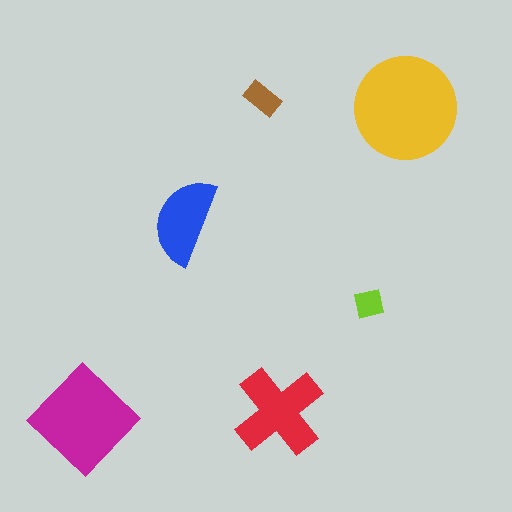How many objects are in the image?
There are 6 objects in the image.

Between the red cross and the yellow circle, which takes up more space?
The yellow circle.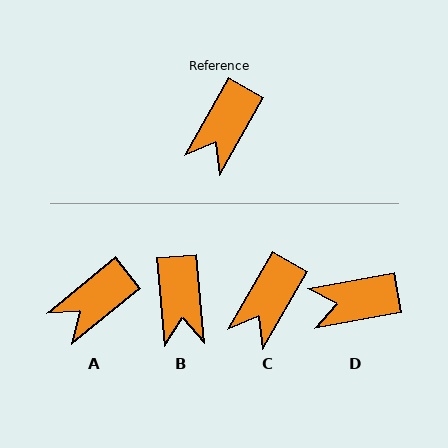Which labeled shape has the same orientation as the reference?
C.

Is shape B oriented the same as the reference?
No, it is off by about 35 degrees.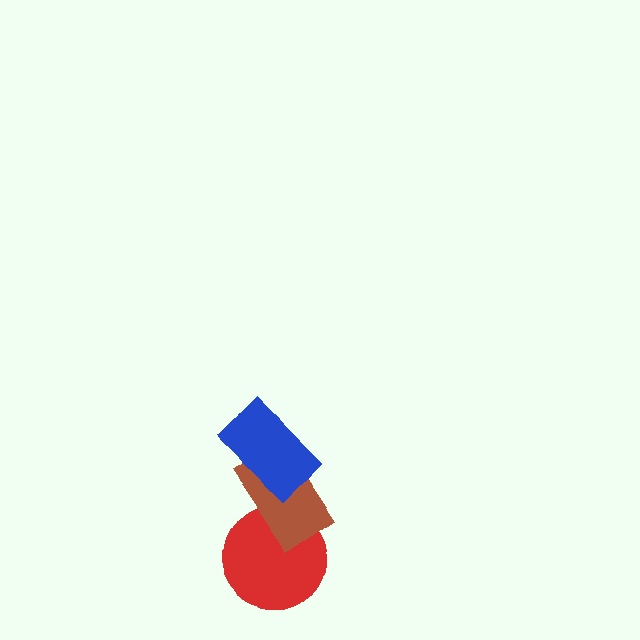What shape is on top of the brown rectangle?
The blue rectangle is on top of the brown rectangle.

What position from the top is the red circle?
The red circle is 3rd from the top.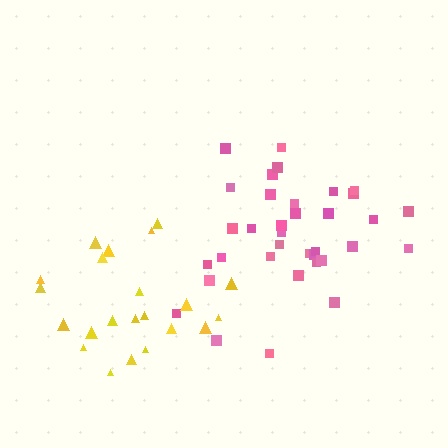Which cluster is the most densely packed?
Pink.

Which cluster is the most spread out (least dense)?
Yellow.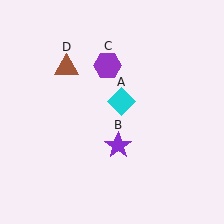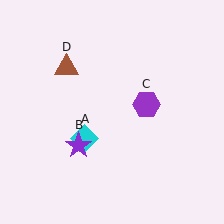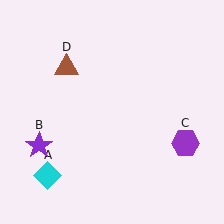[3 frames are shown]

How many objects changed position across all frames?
3 objects changed position: cyan diamond (object A), purple star (object B), purple hexagon (object C).